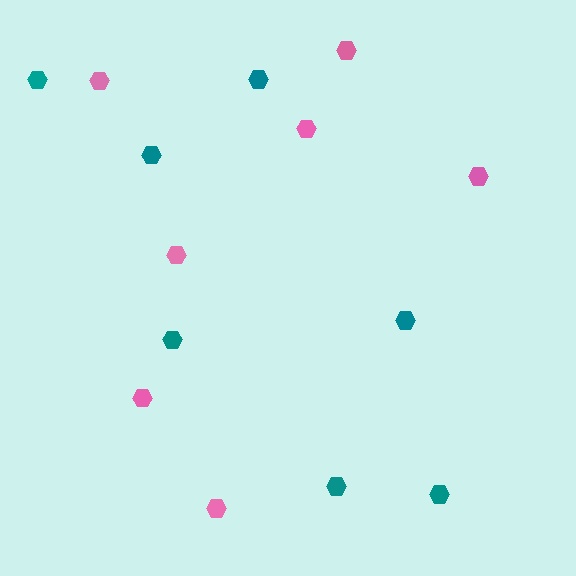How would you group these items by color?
There are 2 groups: one group of teal hexagons (7) and one group of pink hexagons (7).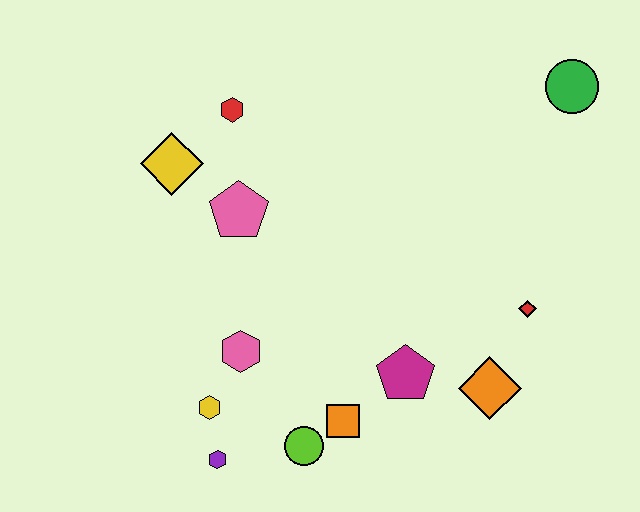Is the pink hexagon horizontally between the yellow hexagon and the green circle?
Yes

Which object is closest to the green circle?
The red diamond is closest to the green circle.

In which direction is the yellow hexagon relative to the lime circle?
The yellow hexagon is to the left of the lime circle.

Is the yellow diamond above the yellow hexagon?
Yes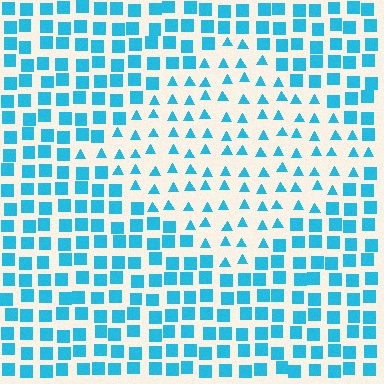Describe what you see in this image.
The image is filled with small cyan elements arranged in a uniform grid. A diamond-shaped region contains triangles, while the surrounding area contains squares. The boundary is defined purely by the change in element shape.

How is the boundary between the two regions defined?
The boundary is defined by a change in element shape: triangles inside vs. squares outside. All elements share the same color and spacing.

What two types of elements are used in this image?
The image uses triangles inside the diamond region and squares outside it.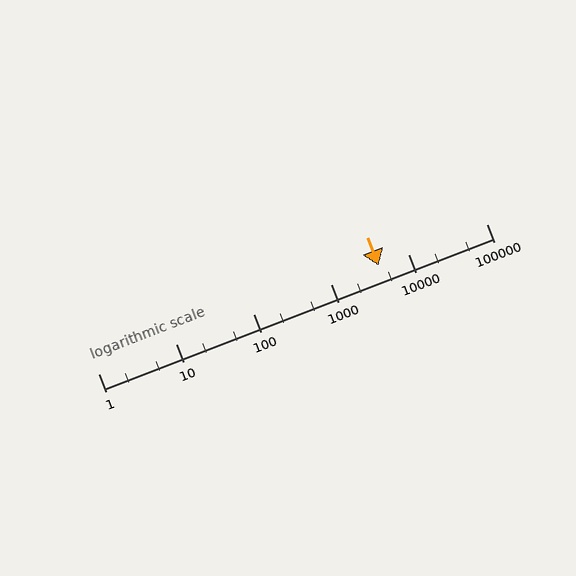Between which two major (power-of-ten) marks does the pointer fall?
The pointer is between 1000 and 10000.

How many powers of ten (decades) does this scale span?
The scale spans 5 decades, from 1 to 100000.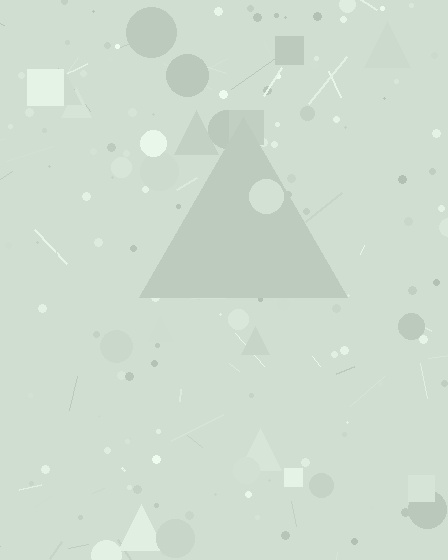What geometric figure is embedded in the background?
A triangle is embedded in the background.